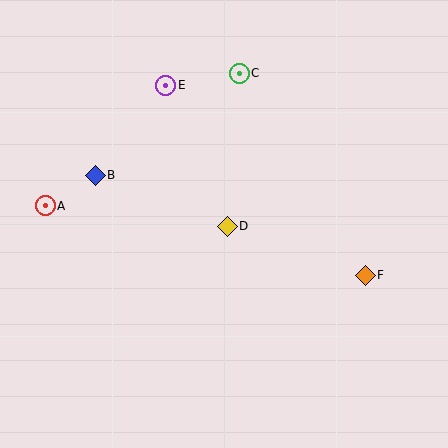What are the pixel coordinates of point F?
Point F is at (365, 275).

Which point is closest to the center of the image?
Point D at (227, 226) is closest to the center.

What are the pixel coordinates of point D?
Point D is at (227, 226).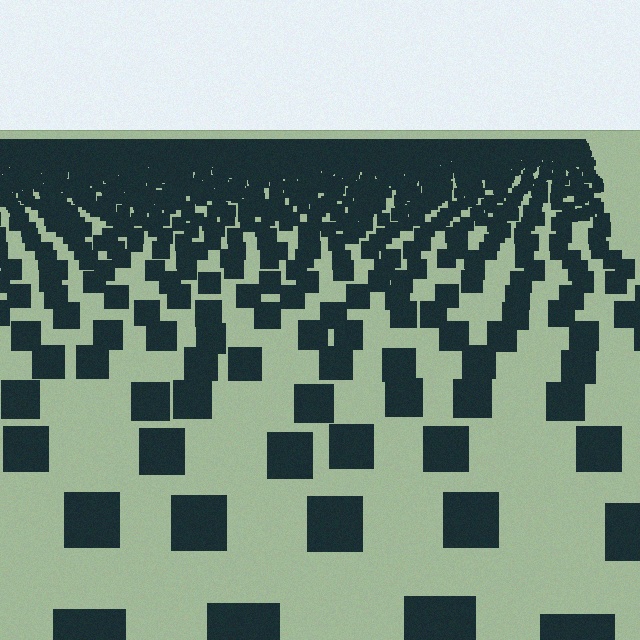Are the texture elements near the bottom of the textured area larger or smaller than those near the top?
Larger. Near the bottom, elements are closer to the viewer and appear at a bigger on-screen size.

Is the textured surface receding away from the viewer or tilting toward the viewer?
The surface is receding away from the viewer. Texture elements get smaller and denser toward the top.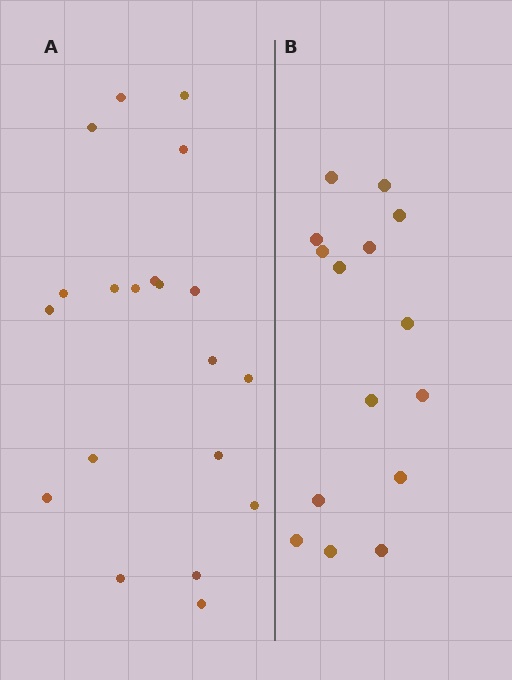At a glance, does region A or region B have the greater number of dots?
Region A (the left region) has more dots.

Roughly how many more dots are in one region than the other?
Region A has about 5 more dots than region B.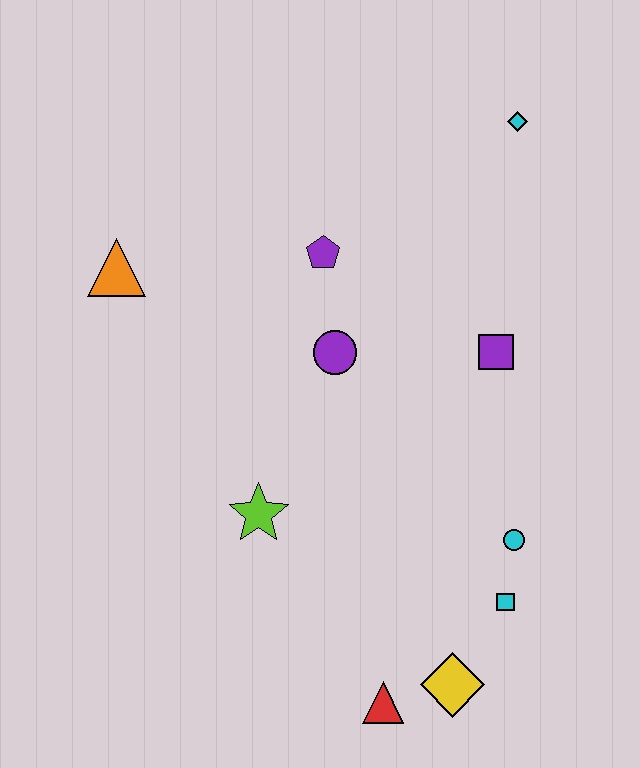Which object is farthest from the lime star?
The cyan diamond is farthest from the lime star.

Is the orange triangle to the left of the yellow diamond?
Yes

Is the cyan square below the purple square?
Yes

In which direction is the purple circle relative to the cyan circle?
The purple circle is above the cyan circle.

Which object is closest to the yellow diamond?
The red triangle is closest to the yellow diamond.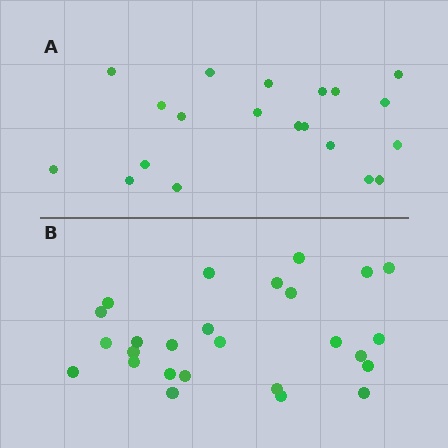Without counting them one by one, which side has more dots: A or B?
Region B (the bottom region) has more dots.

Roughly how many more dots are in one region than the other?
Region B has about 6 more dots than region A.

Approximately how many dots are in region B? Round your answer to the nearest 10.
About 30 dots. (The exact count is 26, which rounds to 30.)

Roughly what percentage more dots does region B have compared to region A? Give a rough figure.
About 30% more.